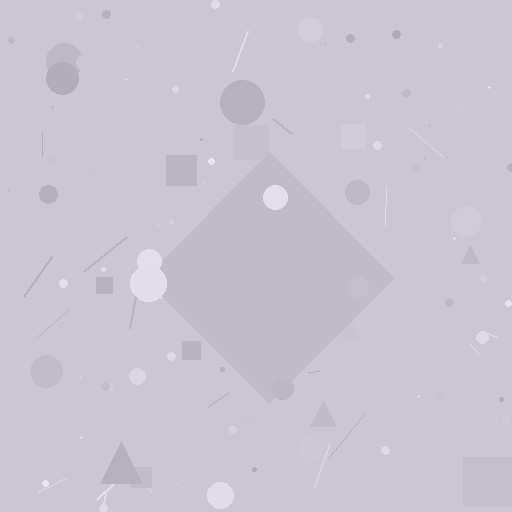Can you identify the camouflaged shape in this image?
The camouflaged shape is a diamond.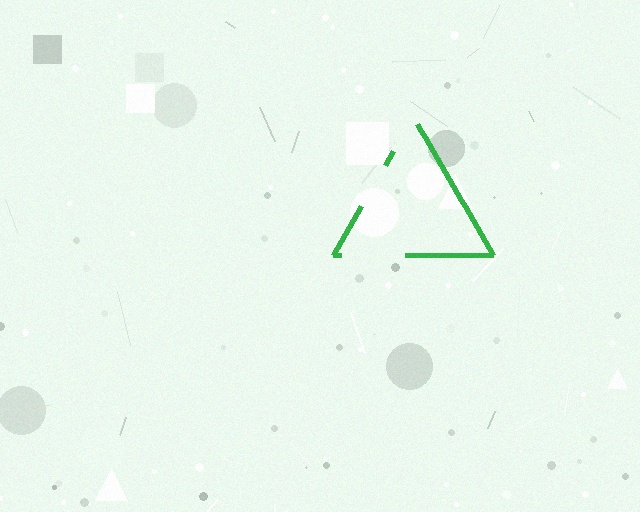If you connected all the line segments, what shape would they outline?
They would outline a triangle.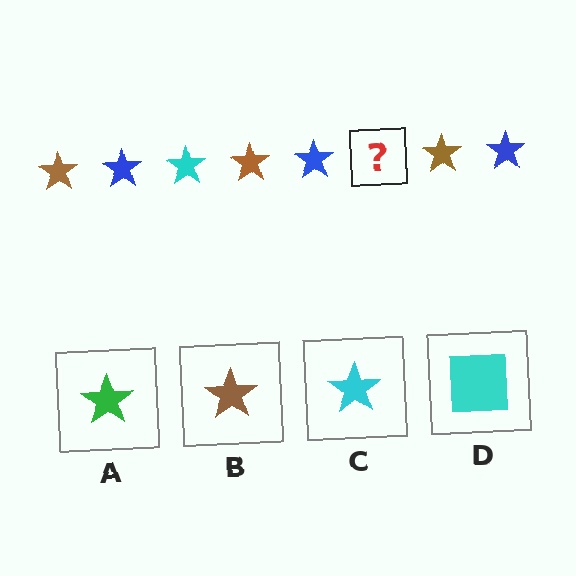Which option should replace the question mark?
Option C.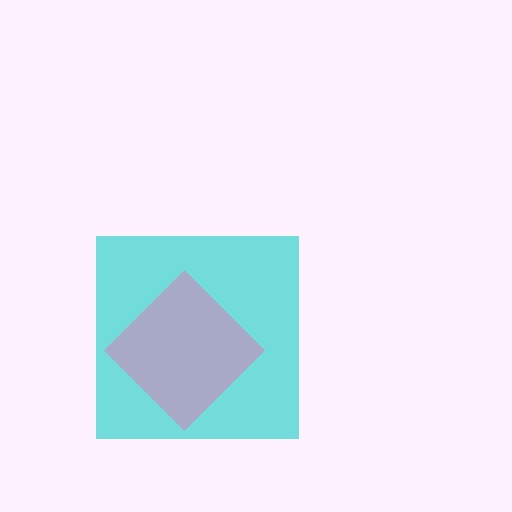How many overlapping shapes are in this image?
There are 2 overlapping shapes in the image.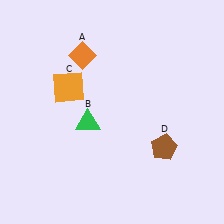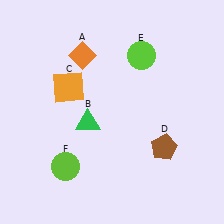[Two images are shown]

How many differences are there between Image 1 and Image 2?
There are 2 differences between the two images.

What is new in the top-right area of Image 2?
A lime circle (E) was added in the top-right area of Image 2.